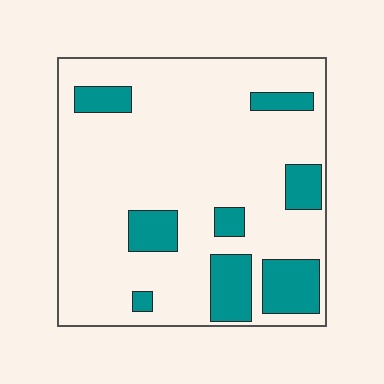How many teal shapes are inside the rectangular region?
8.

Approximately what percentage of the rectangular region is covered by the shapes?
Approximately 20%.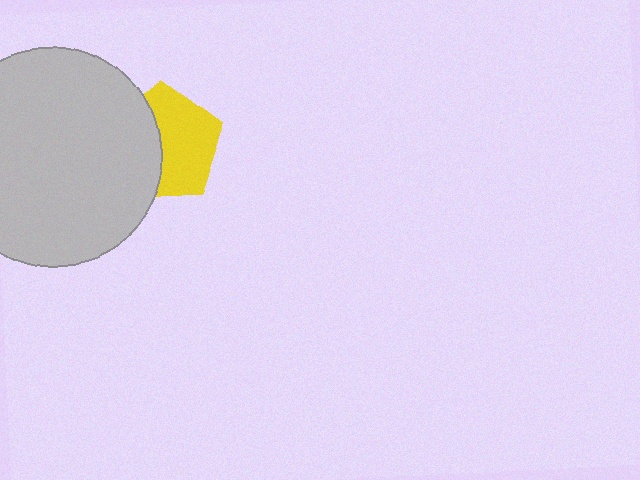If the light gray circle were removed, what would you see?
You would see the complete yellow pentagon.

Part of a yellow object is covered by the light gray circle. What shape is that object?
It is a pentagon.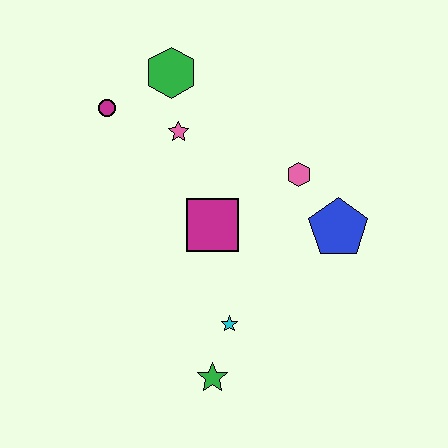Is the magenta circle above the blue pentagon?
Yes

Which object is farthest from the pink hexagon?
The green star is farthest from the pink hexagon.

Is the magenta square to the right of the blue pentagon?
No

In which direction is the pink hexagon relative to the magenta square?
The pink hexagon is to the right of the magenta square.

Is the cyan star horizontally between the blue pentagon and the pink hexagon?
No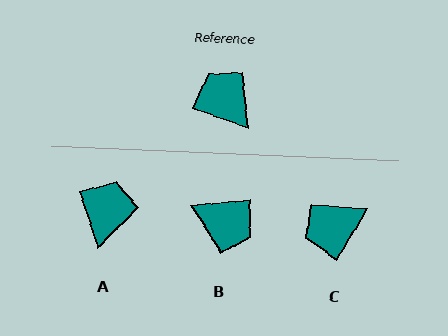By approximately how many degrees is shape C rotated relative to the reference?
Approximately 79 degrees counter-clockwise.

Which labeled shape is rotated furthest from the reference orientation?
B, about 155 degrees away.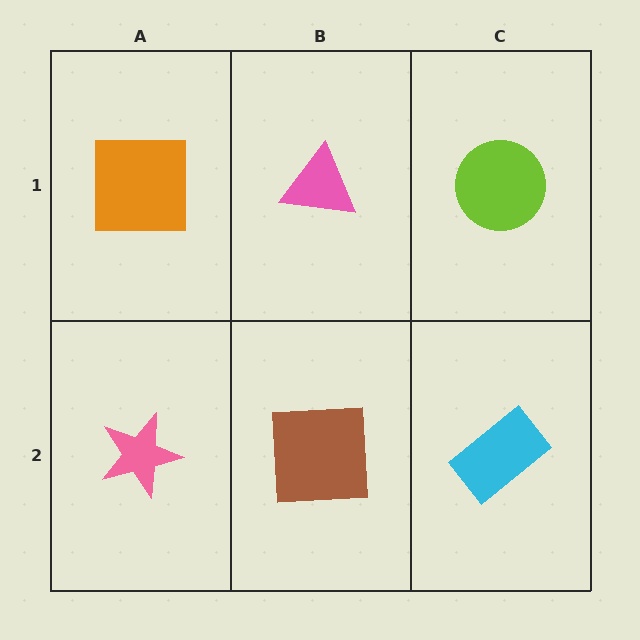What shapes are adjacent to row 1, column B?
A brown square (row 2, column B), an orange square (row 1, column A), a lime circle (row 1, column C).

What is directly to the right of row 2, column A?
A brown square.